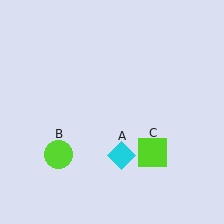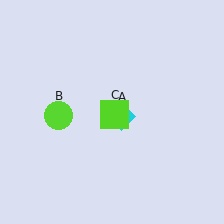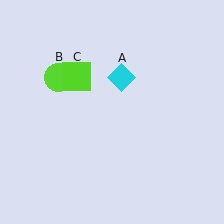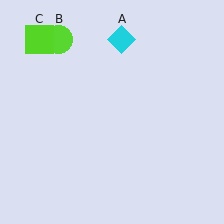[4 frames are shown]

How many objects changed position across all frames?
3 objects changed position: cyan diamond (object A), lime circle (object B), lime square (object C).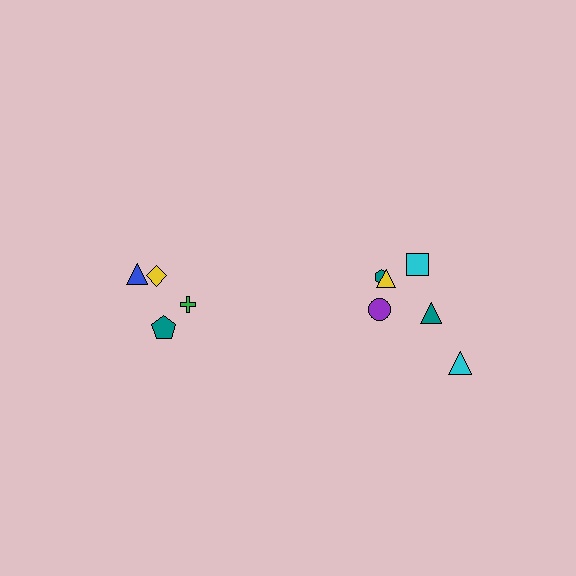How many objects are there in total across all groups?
There are 10 objects.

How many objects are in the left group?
There are 4 objects.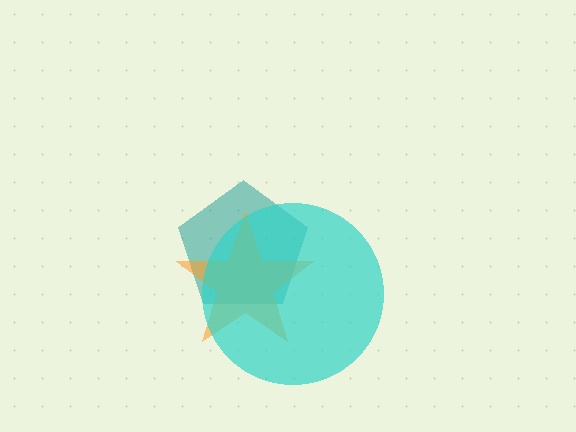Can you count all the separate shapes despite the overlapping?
Yes, there are 3 separate shapes.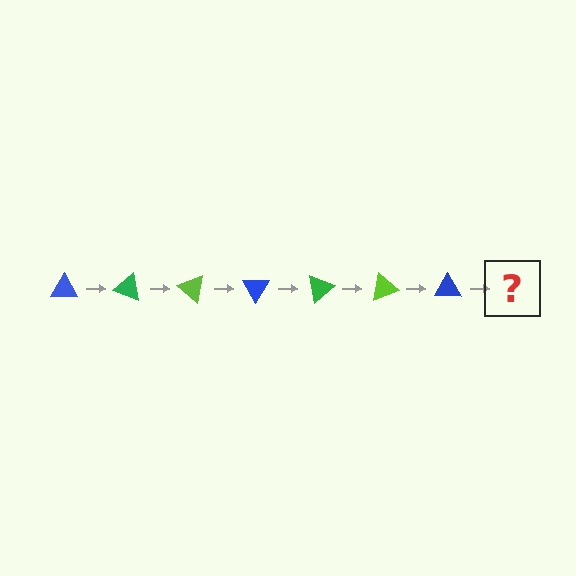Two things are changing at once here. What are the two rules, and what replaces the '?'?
The two rules are that it rotates 20 degrees each step and the color cycles through blue, green, and lime. The '?' should be a green triangle, rotated 140 degrees from the start.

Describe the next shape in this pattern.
It should be a green triangle, rotated 140 degrees from the start.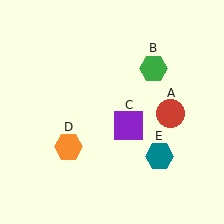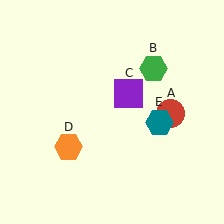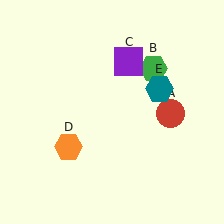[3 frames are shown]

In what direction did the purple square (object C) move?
The purple square (object C) moved up.